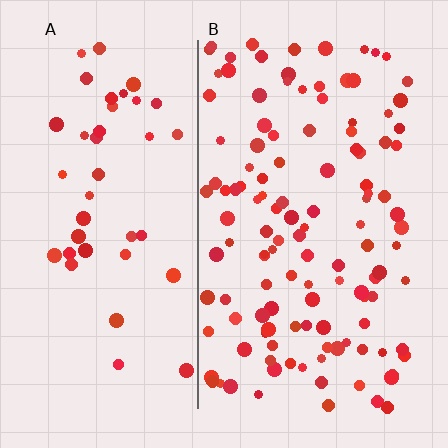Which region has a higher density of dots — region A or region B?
B (the right).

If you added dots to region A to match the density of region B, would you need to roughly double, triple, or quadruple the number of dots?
Approximately triple.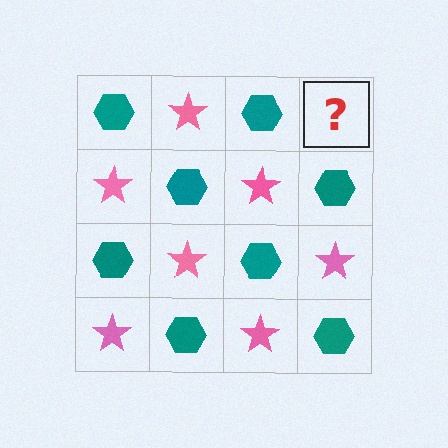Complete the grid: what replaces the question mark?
The question mark should be replaced with a pink star.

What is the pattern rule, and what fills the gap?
The rule is that it alternates teal hexagon and pink star in a checkerboard pattern. The gap should be filled with a pink star.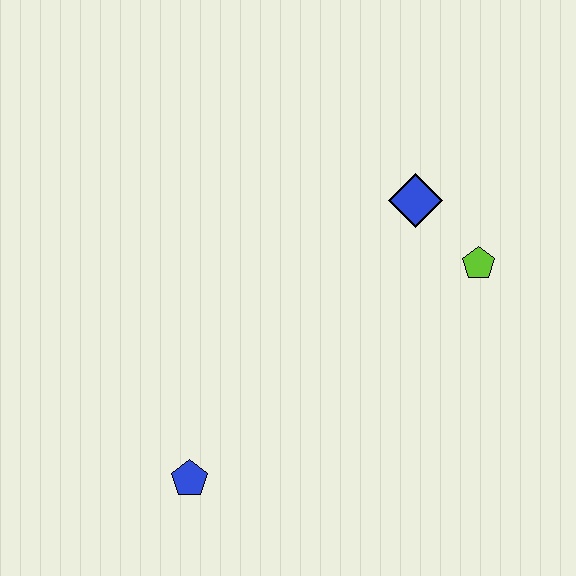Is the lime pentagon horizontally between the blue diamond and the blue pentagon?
No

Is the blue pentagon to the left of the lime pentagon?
Yes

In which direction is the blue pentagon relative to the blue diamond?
The blue pentagon is below the blue diamond.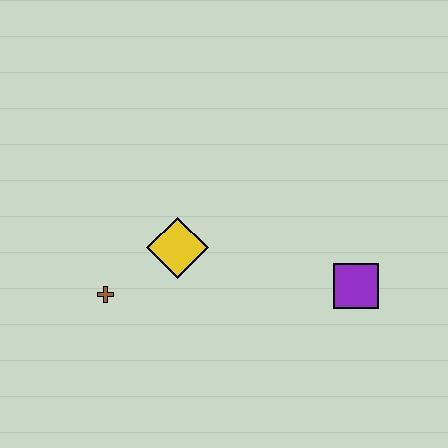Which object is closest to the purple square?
The yellow diamond is closest to the purple square.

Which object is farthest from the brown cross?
The purple square is farthest from the brown cross.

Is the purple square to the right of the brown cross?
Yes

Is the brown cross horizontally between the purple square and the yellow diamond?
No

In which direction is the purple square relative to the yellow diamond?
The purple square is to the right of the yellow diamond.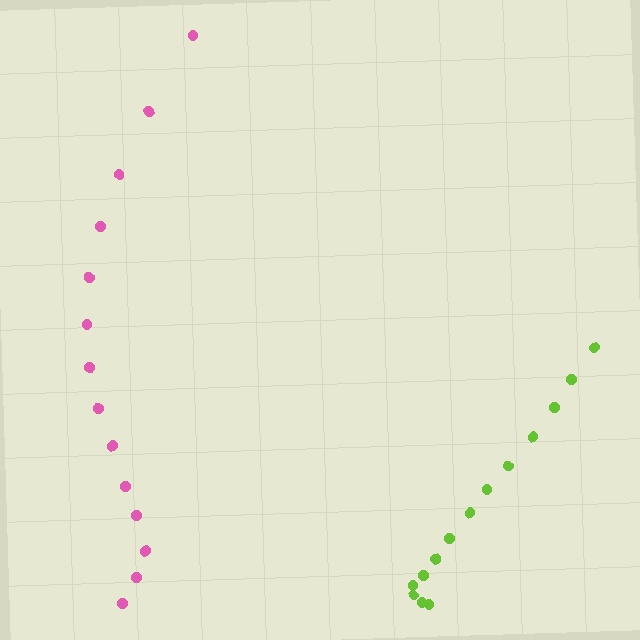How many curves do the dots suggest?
There are 2 distinct paths.